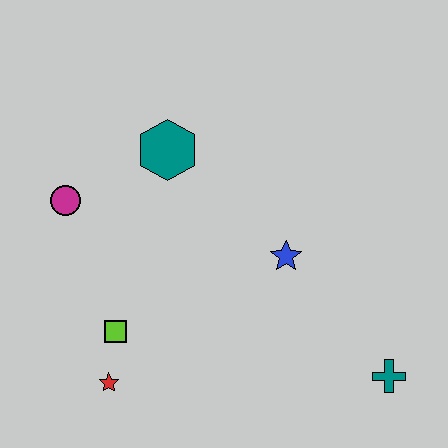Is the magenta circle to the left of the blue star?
Yes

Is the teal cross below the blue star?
Yes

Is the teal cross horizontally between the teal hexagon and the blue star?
No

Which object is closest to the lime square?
The red star is closest to the lime square.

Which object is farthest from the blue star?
The magenta circle is farthest from the blue star.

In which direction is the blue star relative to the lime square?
The blue star is to the right of the lime square.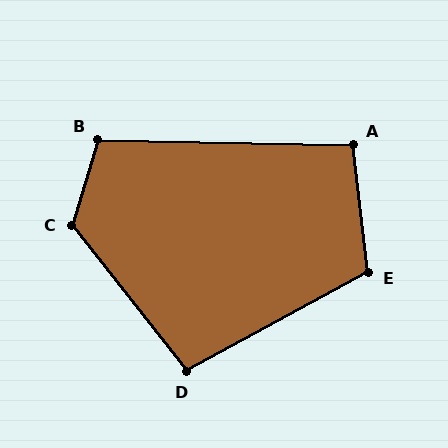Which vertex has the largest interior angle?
C, at approximately 125 degrees.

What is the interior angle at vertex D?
Approximately 100 degrees (obtuse).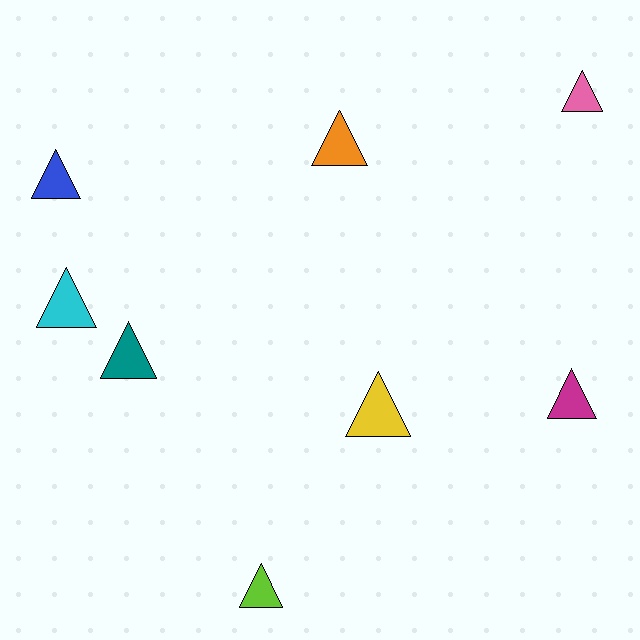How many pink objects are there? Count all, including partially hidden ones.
There is 1 pink object.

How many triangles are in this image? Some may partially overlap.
There are 8 triangles.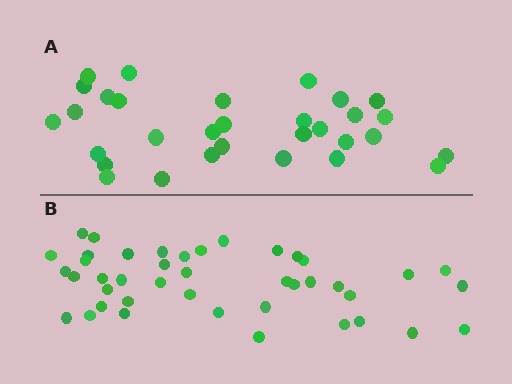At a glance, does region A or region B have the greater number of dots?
Region B (the bottom region) has more dots.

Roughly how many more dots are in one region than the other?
Region B has roughly 12 or so more dots than region A.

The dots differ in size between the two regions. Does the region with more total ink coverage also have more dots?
No. Region A has more total ink coverage because its dots are larger, but region B actually contains more individual dots. Total area can be misleading — the number of items is what matters here.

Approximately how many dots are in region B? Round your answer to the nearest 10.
About 40 dots. (The exact count is 42, which rounds to 40.)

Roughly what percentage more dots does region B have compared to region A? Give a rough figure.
About 35% more.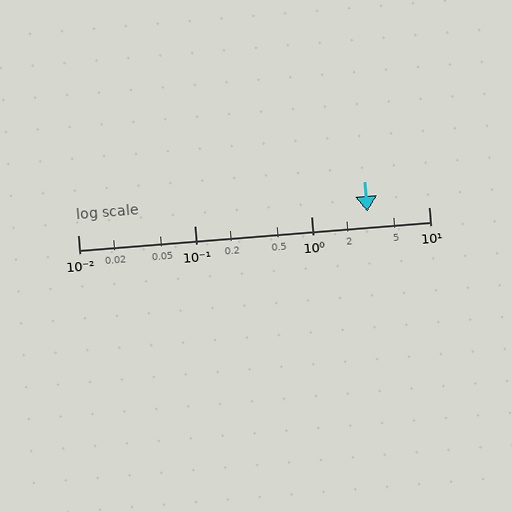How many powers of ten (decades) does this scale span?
The scale spans 3 decades, from 0.01 to 10.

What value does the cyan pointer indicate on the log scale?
The pointer indicates approximately 3.